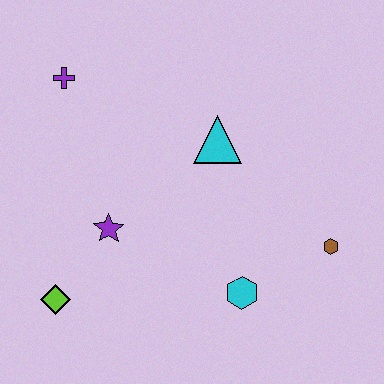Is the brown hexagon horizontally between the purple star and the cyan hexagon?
No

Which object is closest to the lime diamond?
The purple star is closest to the lime diamond.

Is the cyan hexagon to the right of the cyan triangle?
Yes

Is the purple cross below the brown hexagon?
No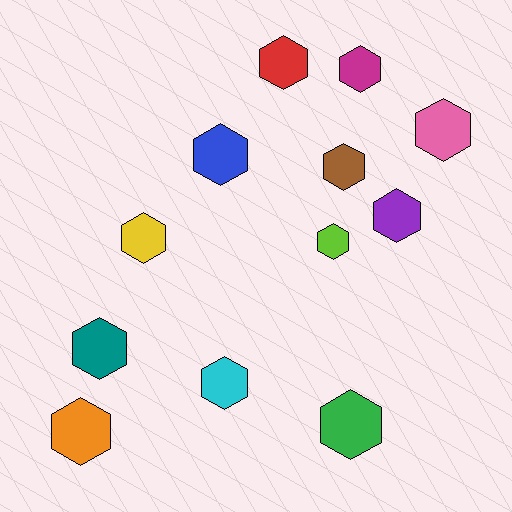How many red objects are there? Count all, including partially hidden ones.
There is 1 red object.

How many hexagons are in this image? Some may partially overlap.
There are 12 hexagons.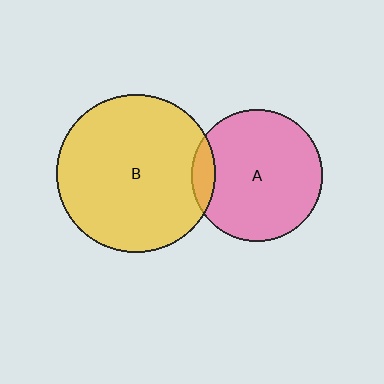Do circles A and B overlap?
Yes.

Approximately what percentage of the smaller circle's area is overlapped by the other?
Approximately 10%.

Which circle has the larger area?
Circle B (yellow).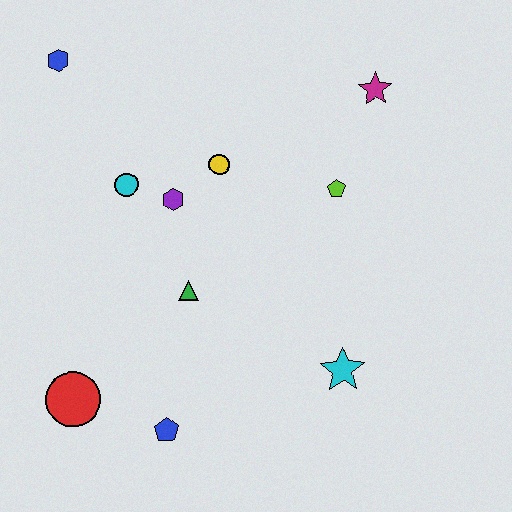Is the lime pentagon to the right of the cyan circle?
Yes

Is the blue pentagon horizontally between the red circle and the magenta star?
Yes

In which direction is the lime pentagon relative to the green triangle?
The lime pentagon is to the right of the green triangle.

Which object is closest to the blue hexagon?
The cyan circle is closest to the blue hexagon.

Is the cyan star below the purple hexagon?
Yes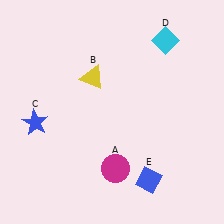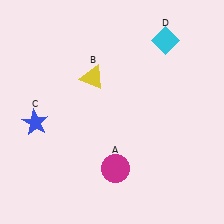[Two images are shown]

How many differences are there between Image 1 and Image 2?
There is 1 difference between the two images.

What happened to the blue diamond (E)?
The blue diamond (E) was removed in Image 2. It was in the bottom-right area of Image 1.